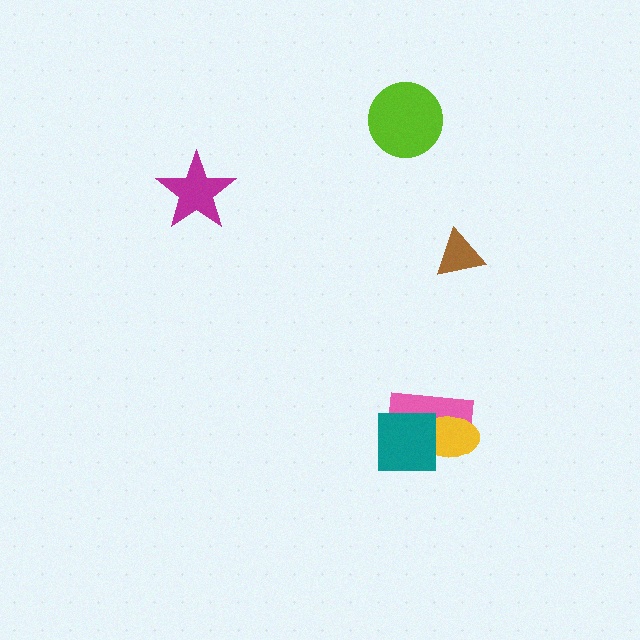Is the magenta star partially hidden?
No, no other shape covers it.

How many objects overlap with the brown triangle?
0 objects overlap with the brown triangle.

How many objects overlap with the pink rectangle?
2 objects overlap with the pink rectangle.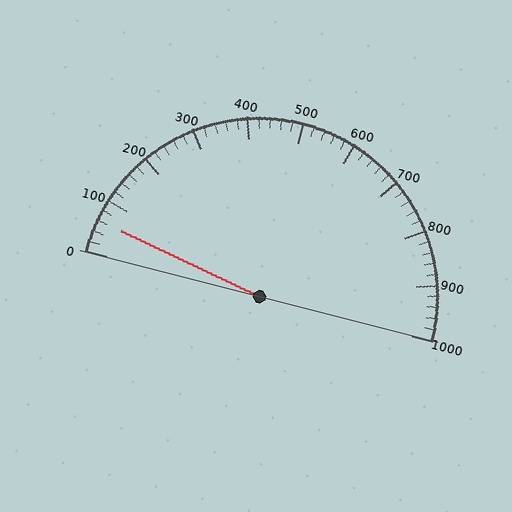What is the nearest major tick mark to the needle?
The nearest major tick mark is 100.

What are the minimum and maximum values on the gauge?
The gauge ranges from 0 to 1000.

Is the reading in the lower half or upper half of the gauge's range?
The reading is in the lower half of the range (0 to 1000).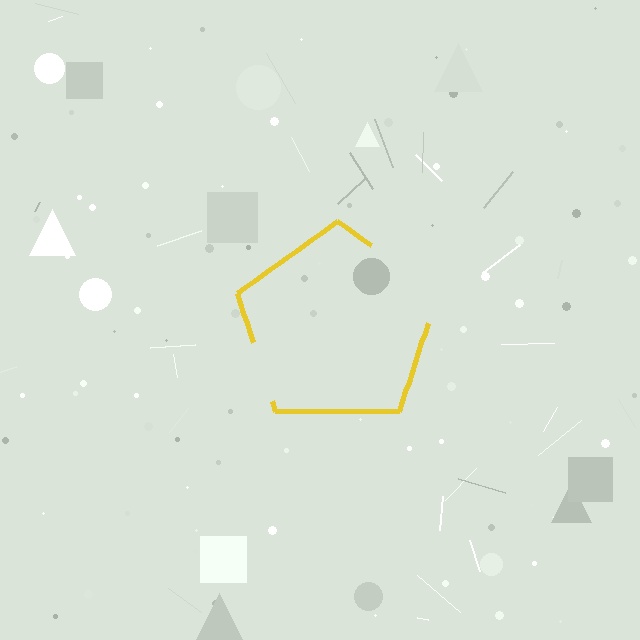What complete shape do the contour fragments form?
The contour fragments form a pentagon.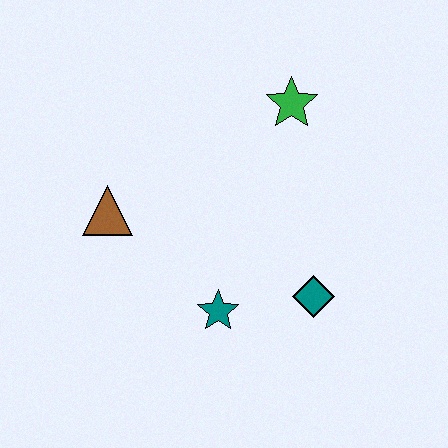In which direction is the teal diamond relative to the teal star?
The teal diamond is to the right of the teal star.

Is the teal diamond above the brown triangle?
No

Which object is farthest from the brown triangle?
The teal diamond is farthest from the brown triangle.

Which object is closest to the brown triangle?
The teal star is closest to the brown triangle.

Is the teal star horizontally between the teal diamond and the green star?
No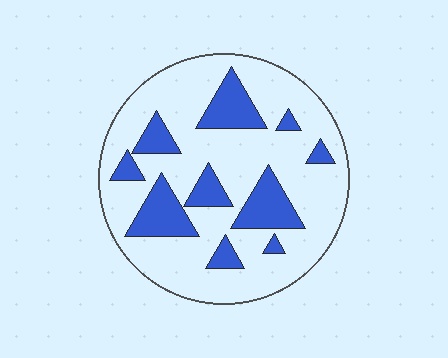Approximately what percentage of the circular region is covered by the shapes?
Approximately 25%.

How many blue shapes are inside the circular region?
10.